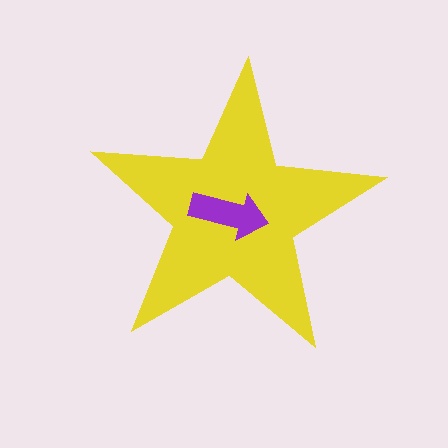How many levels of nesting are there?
2.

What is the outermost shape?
The yellow star.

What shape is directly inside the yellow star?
The purple arrow.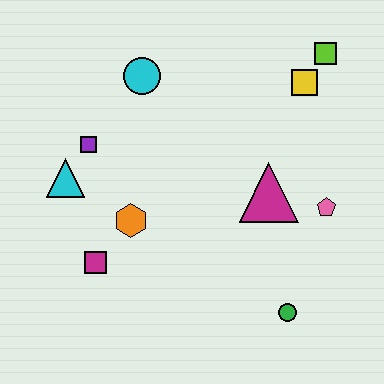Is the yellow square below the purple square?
No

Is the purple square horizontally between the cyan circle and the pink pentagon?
No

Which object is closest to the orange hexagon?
The magenta square is closest to the orange hexagon.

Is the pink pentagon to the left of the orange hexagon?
No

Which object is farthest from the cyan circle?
The green circle is farthest from the cyan circle.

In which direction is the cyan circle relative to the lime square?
The cyan circle is to the left of the lime square.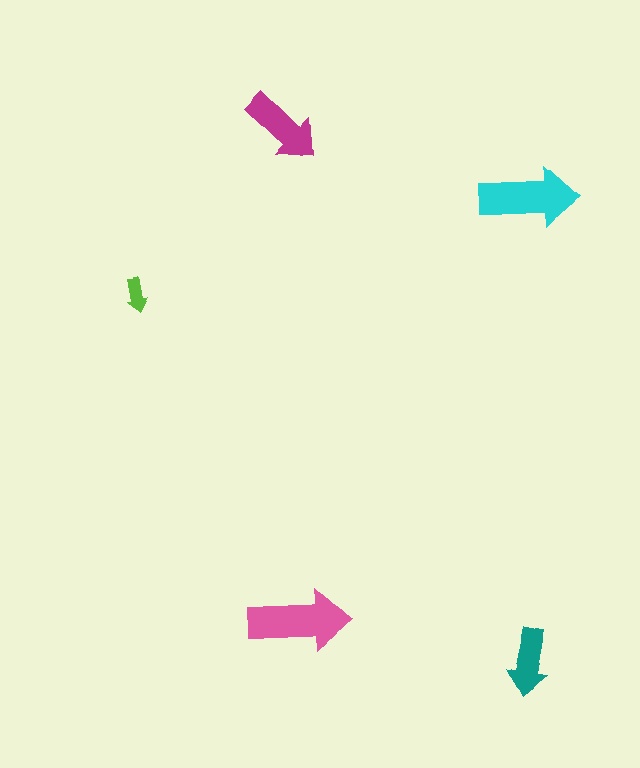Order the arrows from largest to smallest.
the pink one, the cyan one, the magenta one, the teal one, the lime one.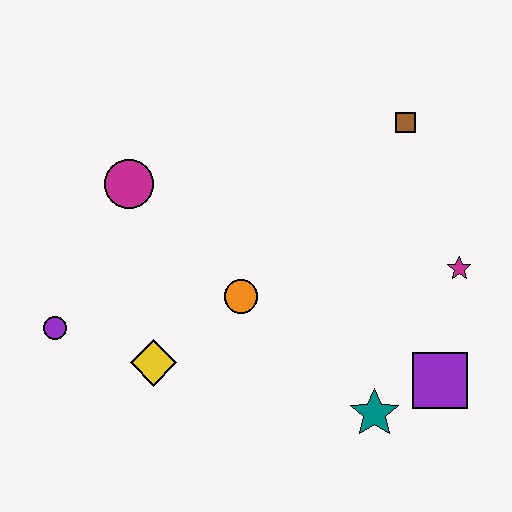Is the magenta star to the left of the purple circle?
No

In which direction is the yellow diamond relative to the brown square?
The yellow diamond is to the left of the brown square.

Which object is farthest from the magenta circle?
The purple square is farthest from the magenta circle.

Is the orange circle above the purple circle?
Yes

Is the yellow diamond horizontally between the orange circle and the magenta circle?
Yes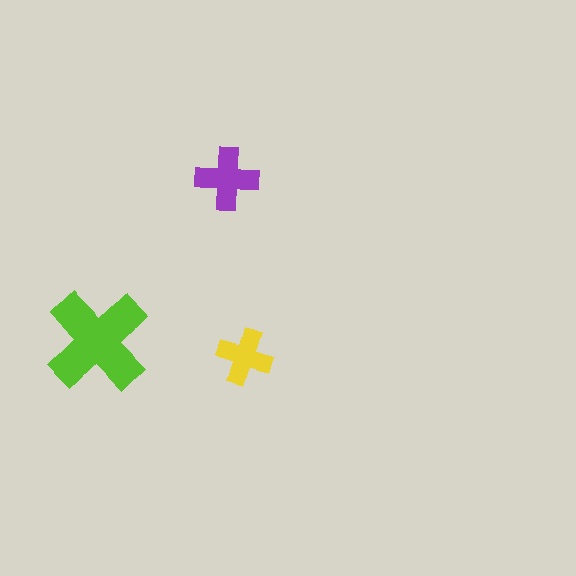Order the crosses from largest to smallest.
the lime one, the purple one, the yellow one.